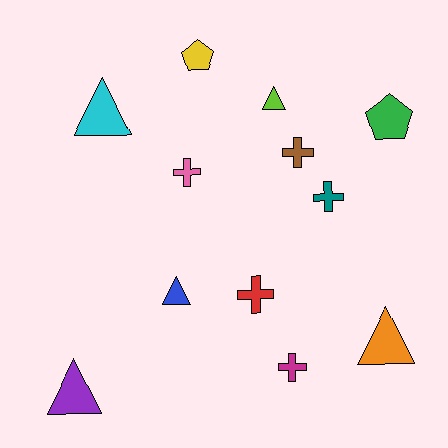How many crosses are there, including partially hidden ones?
There are 5 crosses.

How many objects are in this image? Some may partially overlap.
There are 12 objects.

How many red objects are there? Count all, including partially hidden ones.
There is 1 red object.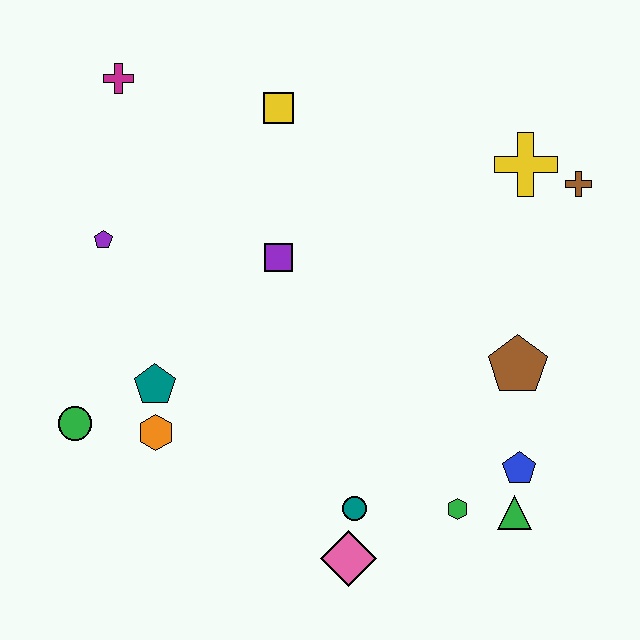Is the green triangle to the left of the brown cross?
Yes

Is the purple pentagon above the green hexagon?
Yes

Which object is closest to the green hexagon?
The green triangle is closest to the green hexagon.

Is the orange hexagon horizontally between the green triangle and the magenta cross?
Yes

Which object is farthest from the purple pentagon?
The green triangle is farthest from the purple pentagon.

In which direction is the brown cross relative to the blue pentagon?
The brown cross is above the blue pentagon.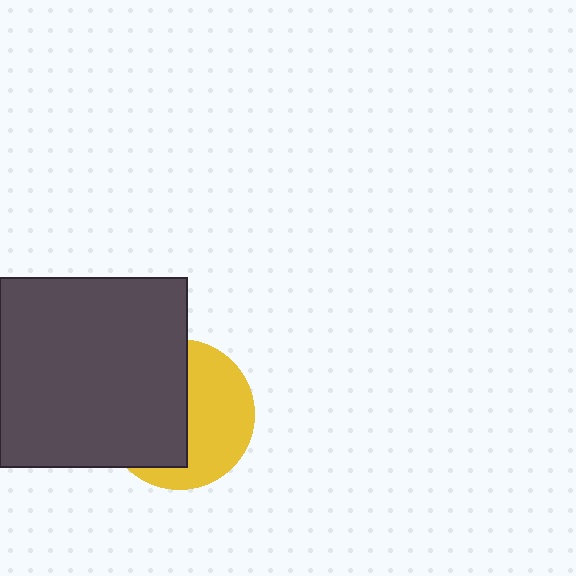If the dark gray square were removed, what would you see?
You would see the complete yellow circle.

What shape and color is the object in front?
The object in front is a dark gray square.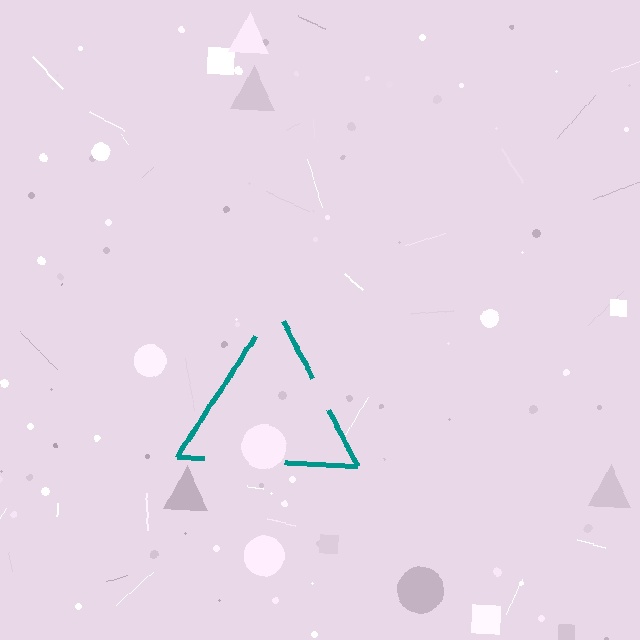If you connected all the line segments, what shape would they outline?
They would outline a triangle.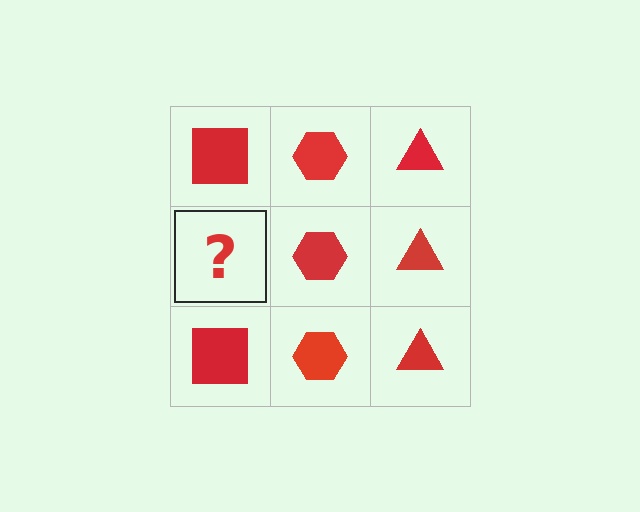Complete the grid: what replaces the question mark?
The question mark should be replaced with a red square.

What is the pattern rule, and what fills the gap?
The rule is that each column has a consistent shape. The gap should be filled with a red square.